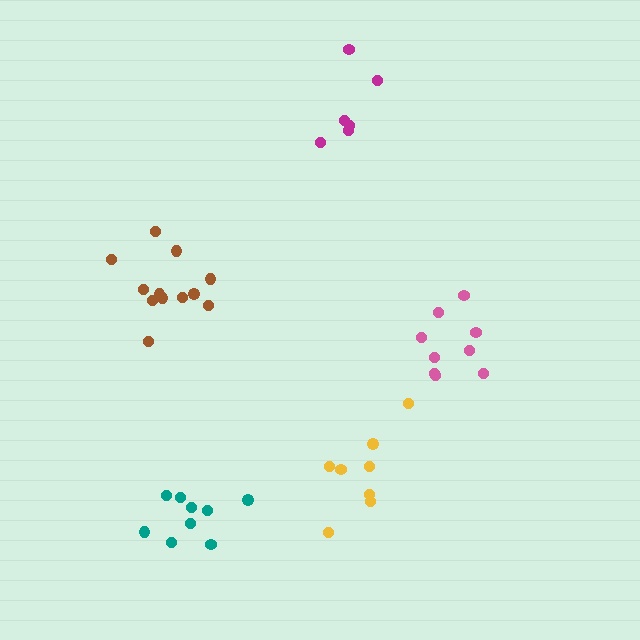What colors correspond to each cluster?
The clusters are colored: yellow, pink, brown, magenta, teal.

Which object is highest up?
The magenta cluster is topmost.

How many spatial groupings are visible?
There are 5 spatial groupings.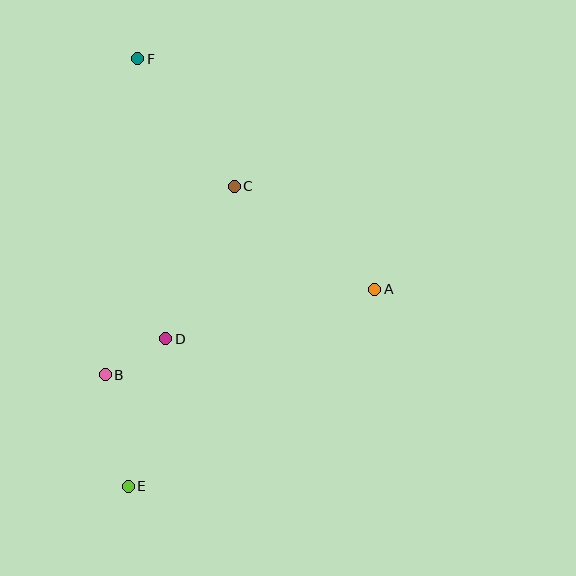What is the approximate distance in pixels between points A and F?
The distance between A and F is approximately 330 pixels.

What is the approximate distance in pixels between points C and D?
The distance between C and D is approximately 167 pixels.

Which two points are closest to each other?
Points B and D are closest to each other.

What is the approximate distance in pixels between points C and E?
The distance between C and E is approximately 318 pixels.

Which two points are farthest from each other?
Points E and F are farthest from each other.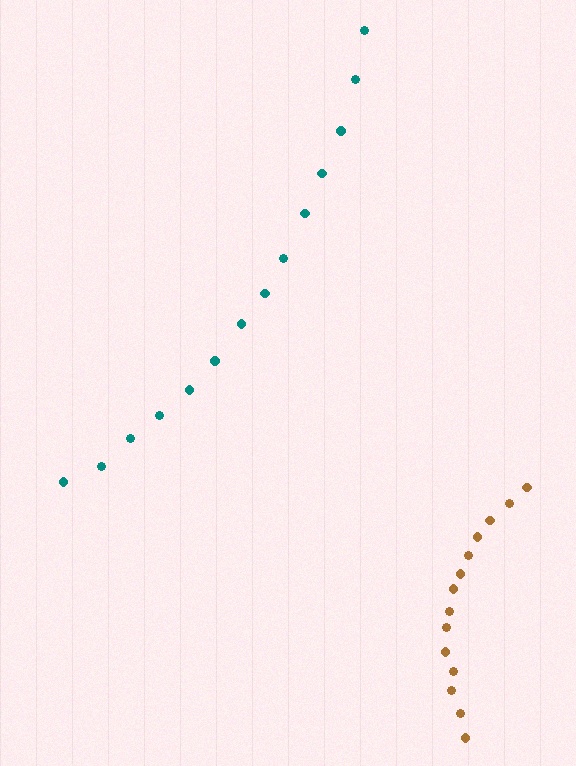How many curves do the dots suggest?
There are 2 distinct paths.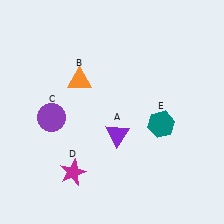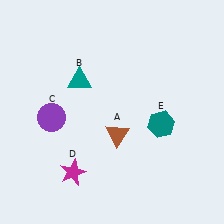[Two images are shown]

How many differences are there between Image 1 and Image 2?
There are 2 differences between the two images.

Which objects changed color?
A changed from purple to brown. B changed from orange to teal.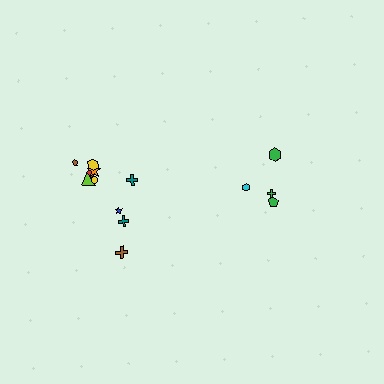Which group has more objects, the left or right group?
The left group.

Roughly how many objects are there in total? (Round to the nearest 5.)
Roughly 15 objects in total.